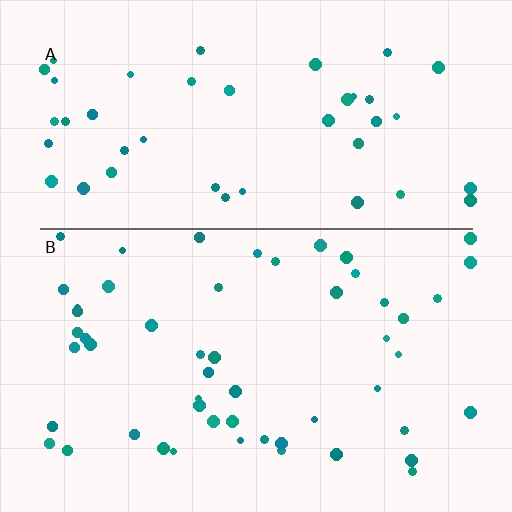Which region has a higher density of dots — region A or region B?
B (the bottom).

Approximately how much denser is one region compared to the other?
Approximately 1.2× — region B over region A.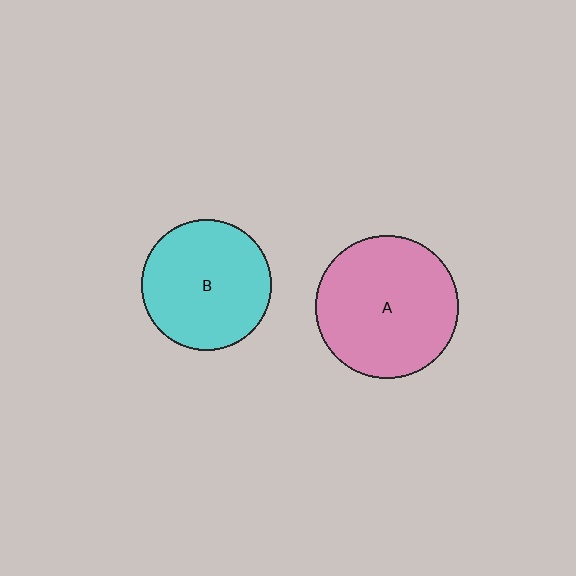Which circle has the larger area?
Circle A (pink).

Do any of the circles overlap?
No, none of the circles overlap.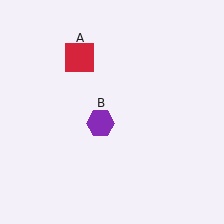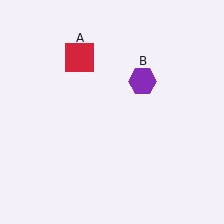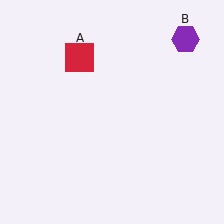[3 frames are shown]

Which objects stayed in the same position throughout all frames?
Red square (object A) remained stationary.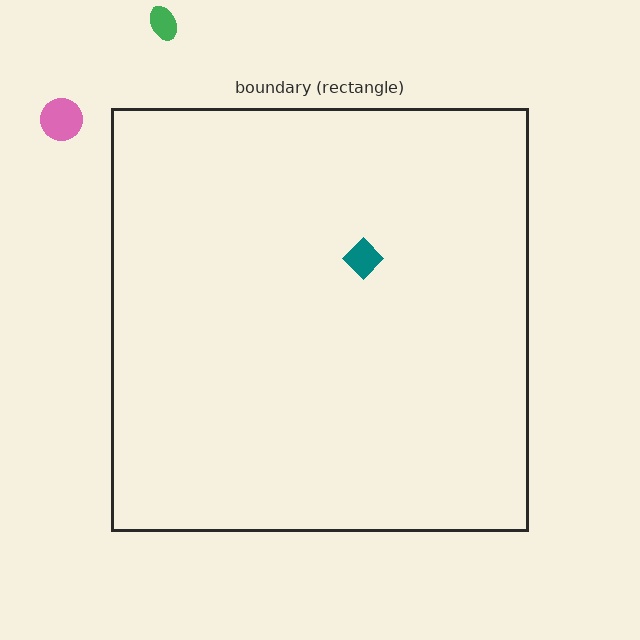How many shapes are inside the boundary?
1 inside, 2 outside.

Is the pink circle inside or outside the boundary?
Outside.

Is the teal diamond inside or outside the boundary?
Inside.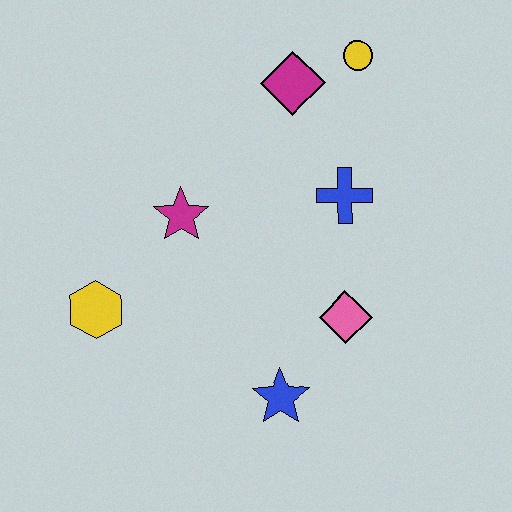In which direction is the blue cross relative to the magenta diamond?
The blue cross is below the magenta diamond.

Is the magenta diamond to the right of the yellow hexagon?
Yes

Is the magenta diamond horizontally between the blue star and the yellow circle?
Yes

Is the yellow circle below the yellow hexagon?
No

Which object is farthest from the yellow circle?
The yellow hexagon is farthest from the yellow circle.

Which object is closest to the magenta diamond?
The yellow circle is closest to the magenta diamond.